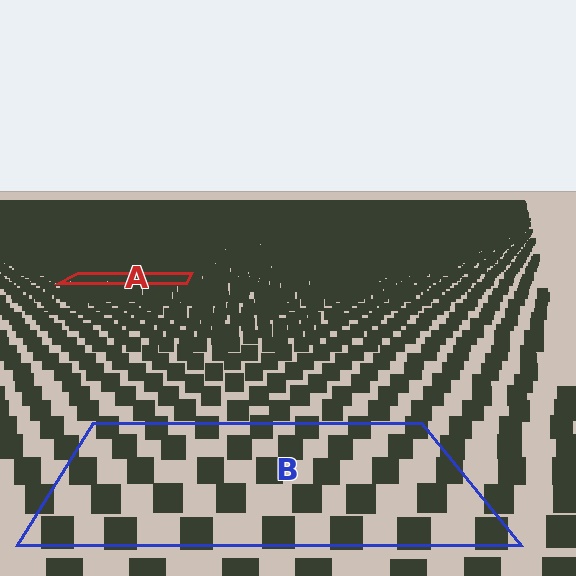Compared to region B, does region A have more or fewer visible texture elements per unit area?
Region A has more texture elements per unit area — they are packed more densely because it is farther away.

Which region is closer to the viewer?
Region B is closer. The texture elements there are larger and more spread out.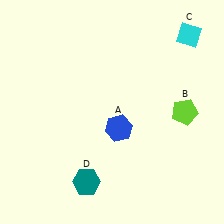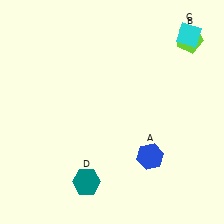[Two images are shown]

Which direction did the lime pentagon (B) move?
The lime pentagon (B) moved up.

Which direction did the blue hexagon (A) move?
The blue hexagon (A) moved right.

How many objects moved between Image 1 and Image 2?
2 objects moved between the two images.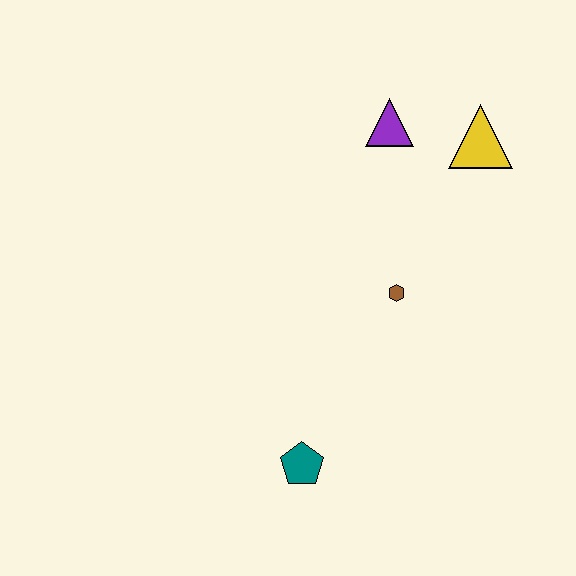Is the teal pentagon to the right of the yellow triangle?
No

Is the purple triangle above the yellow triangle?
Yes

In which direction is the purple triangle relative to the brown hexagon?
The purple triangle is above the brown hexagon.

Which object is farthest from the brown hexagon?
The teal pentagon is farthest from the brown hexagon.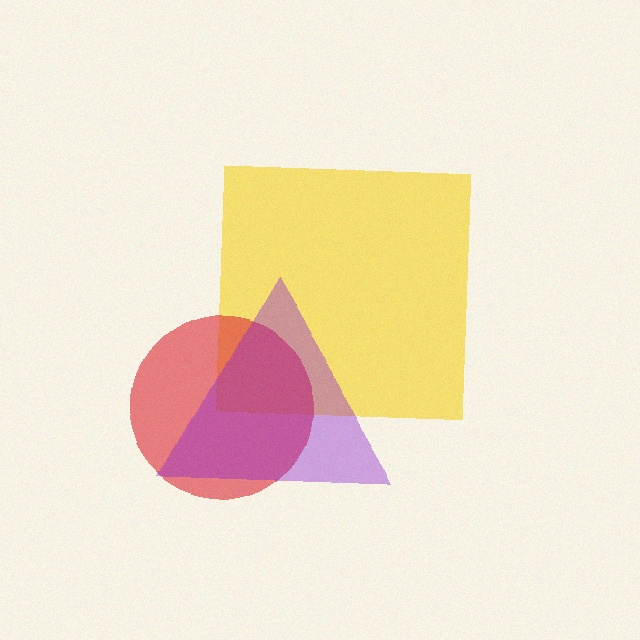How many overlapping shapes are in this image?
There are 3 overlapping shapes in the image.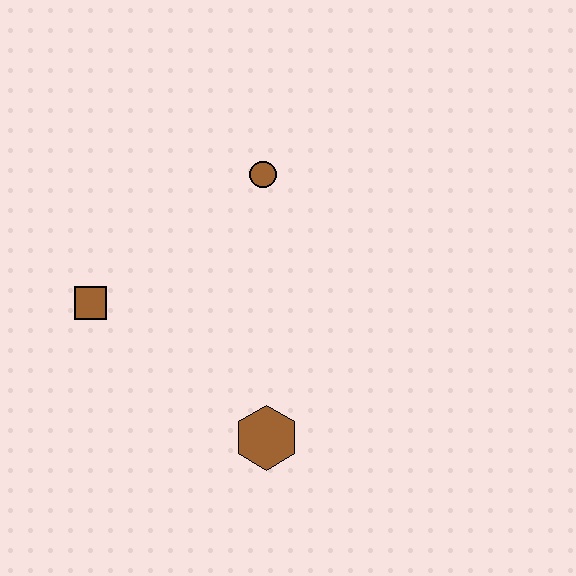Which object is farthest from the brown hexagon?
The brown circle is farthest from the brown hexagon.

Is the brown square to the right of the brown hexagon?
No